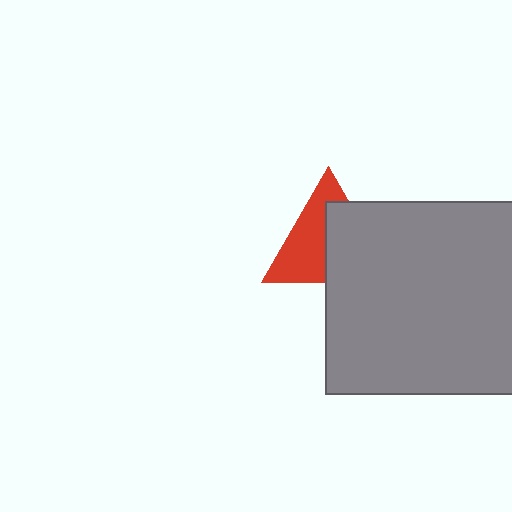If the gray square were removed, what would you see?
You would see the complete red triangle.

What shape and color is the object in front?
The object in front is a gray square.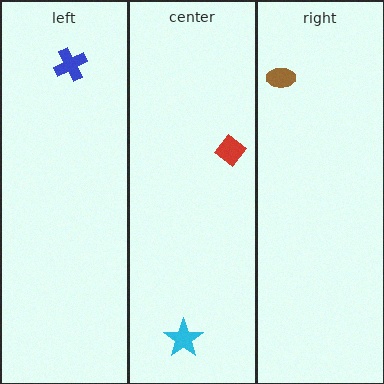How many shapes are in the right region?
1.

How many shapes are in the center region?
2.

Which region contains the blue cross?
The left region.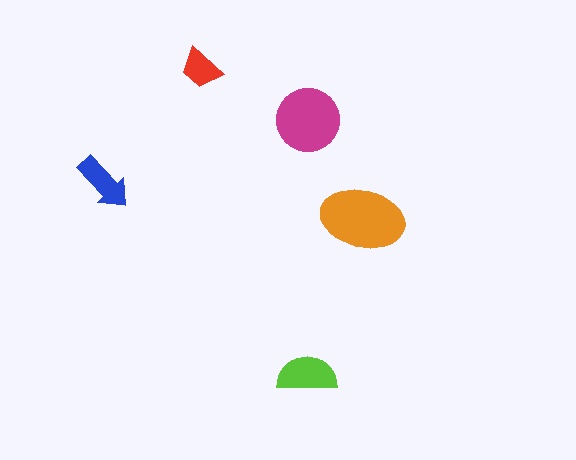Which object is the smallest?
The red trapezoid.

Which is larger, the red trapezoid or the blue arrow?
The blue arrow.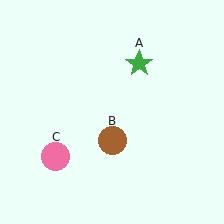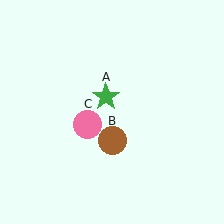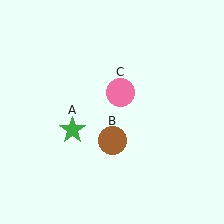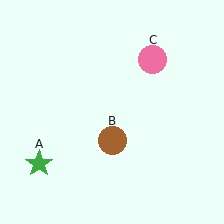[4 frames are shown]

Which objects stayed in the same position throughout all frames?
Brown circle (object B) remained stationary.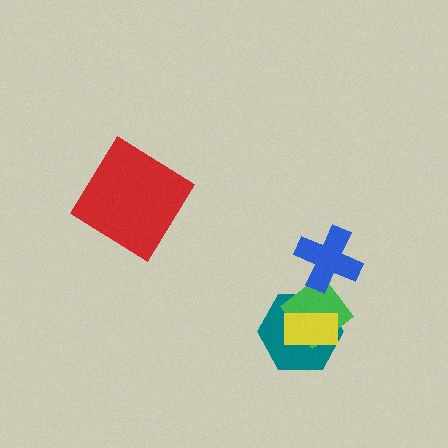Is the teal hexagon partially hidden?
Yes, it is partially covered by another shape.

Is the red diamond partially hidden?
No, no other shape covers it.